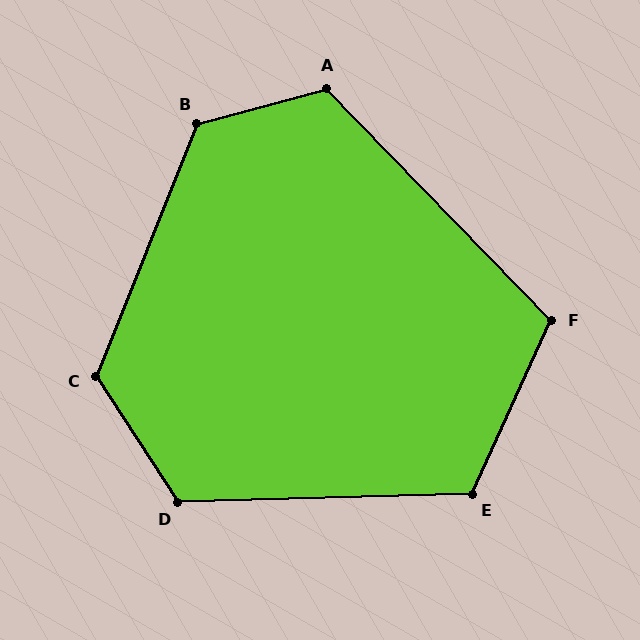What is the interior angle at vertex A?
Approximately 119 degrees (obtuse).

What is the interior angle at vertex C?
Approximately 125 degrees (obtuse).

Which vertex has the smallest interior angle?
F, at approximately 111 degrees.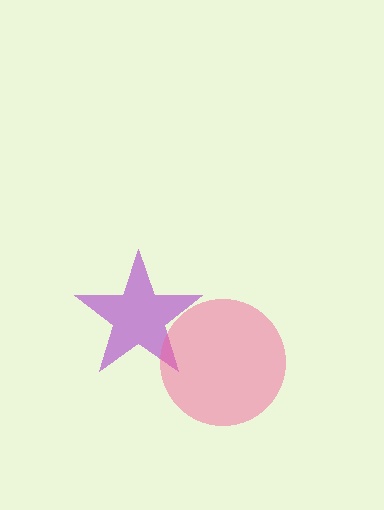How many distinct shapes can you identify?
There are 2 distinct shapes: a purple star, a pink circle.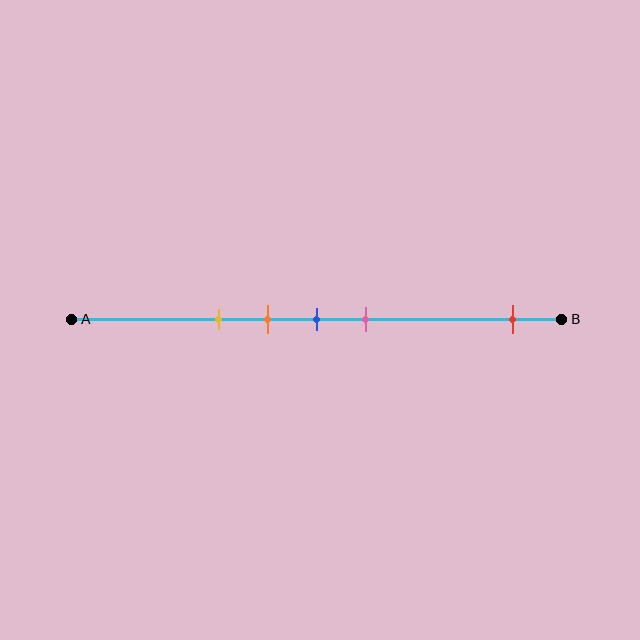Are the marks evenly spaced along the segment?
No, the marks are not evenly spaced.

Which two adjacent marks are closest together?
The orange and blue marks are the closest adjacent pair.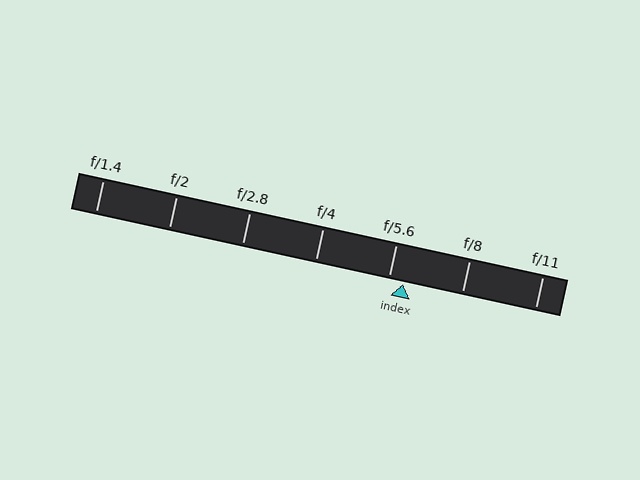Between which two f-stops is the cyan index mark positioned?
The index mark is between f/5.6 and f/8.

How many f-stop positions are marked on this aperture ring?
There are 7 f-stop positions marked.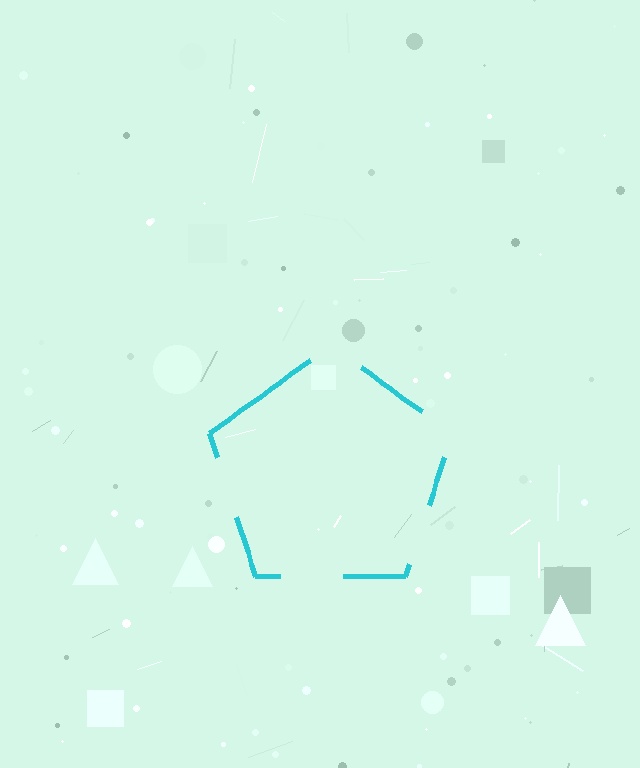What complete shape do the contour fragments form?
The contour fragments form a pentagon.